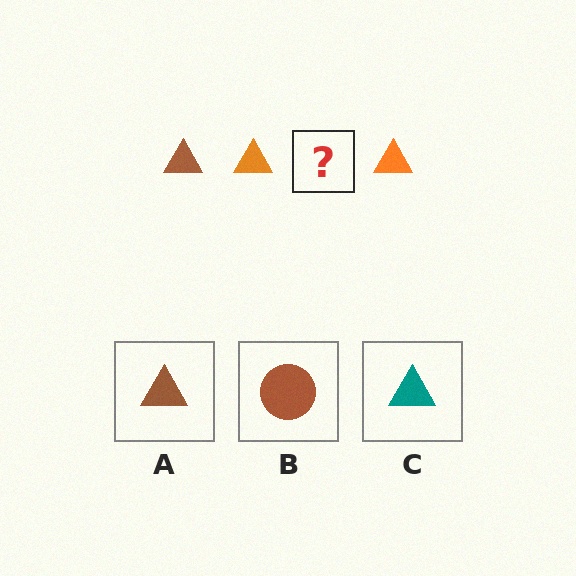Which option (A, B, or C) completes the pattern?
A.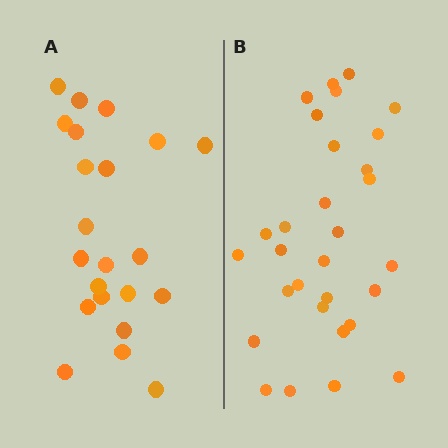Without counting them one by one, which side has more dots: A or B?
Region B (the right region) has more dots.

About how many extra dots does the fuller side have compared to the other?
Region B has roughly 8 or so more dots than region A.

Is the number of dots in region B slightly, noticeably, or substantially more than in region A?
Region B has noticeably more, but not dramatically so. The ratio is roughly 1.4 to 1.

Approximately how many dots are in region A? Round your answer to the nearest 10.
About 20 dots. (The exact count is 22, which rounds to 20.)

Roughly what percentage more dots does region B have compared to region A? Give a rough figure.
About 35% more.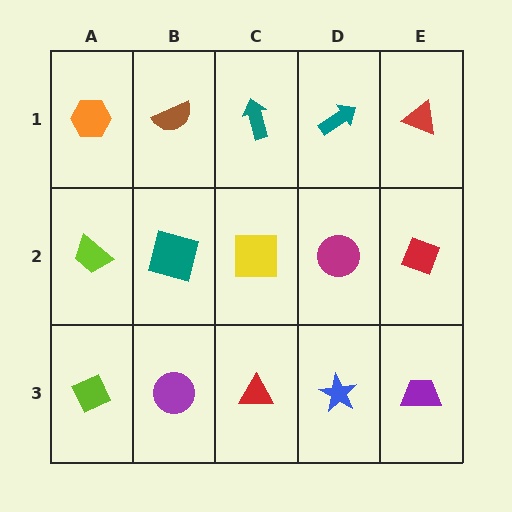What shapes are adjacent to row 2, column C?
A teal arrow (row 1, column C), a red triangle (row 3, column C), a teal square (row 2, column B), a magenta circle (row 2, column D).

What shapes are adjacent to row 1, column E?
A red diamond (row 2, column E), a teal arrow (row 1, column D).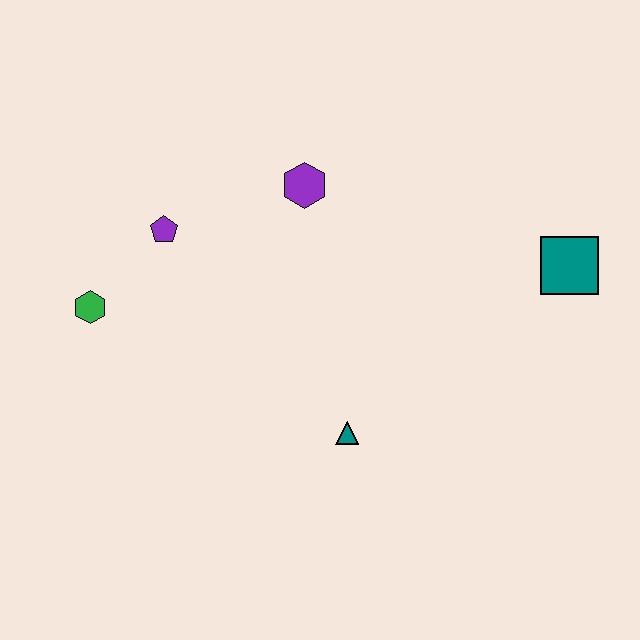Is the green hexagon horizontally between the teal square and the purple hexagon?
No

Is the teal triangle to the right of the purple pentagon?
Yes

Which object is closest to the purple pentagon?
The green hexagon is closest to the purple pentagon.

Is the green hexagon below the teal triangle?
No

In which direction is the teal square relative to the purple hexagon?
The teal square is to the right of the purple hexagon.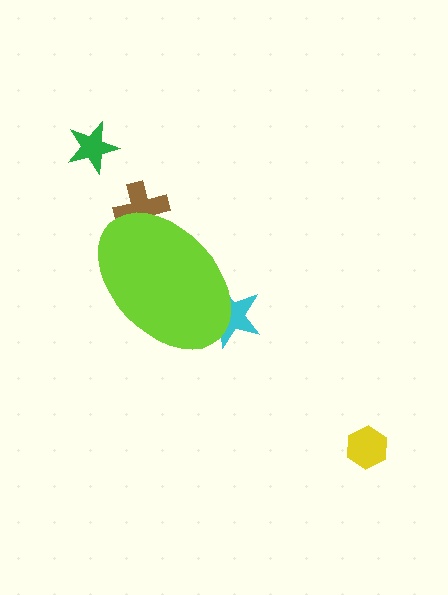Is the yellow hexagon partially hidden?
No, the yellow hexagon is fully visible.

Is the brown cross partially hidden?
Yes, the brown cross is partially hidden behind the lime ellipse.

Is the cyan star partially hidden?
Yes, the cyan star is partially hidden behind the lime ellipse.